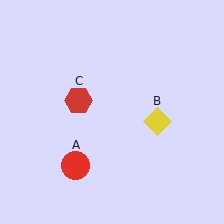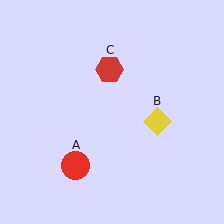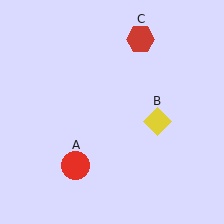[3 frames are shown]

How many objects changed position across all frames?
1 object changed position: red hexagon (object C).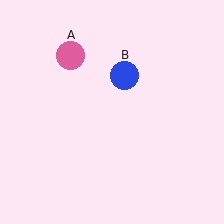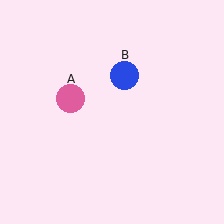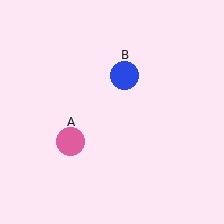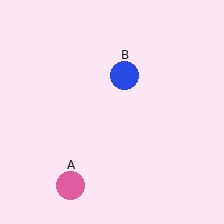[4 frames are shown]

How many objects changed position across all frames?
1 object changed position: pink circle (object A).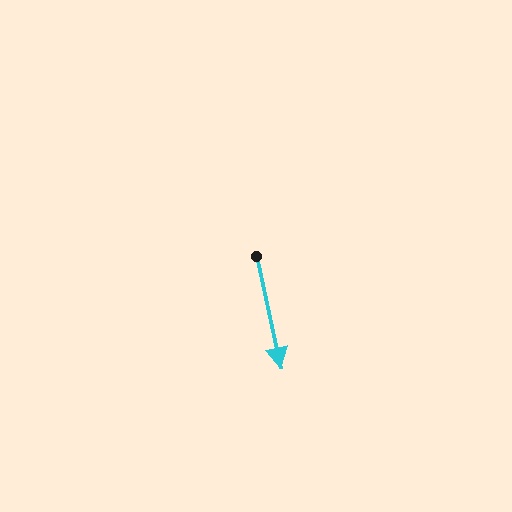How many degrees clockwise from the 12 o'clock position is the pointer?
Approximately 168 degrees.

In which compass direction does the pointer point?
South.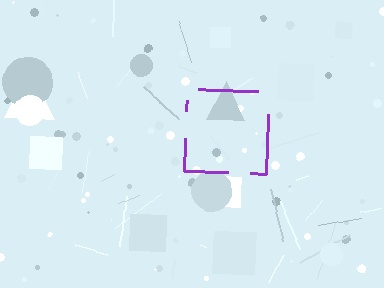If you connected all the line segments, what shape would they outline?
They would outline a square.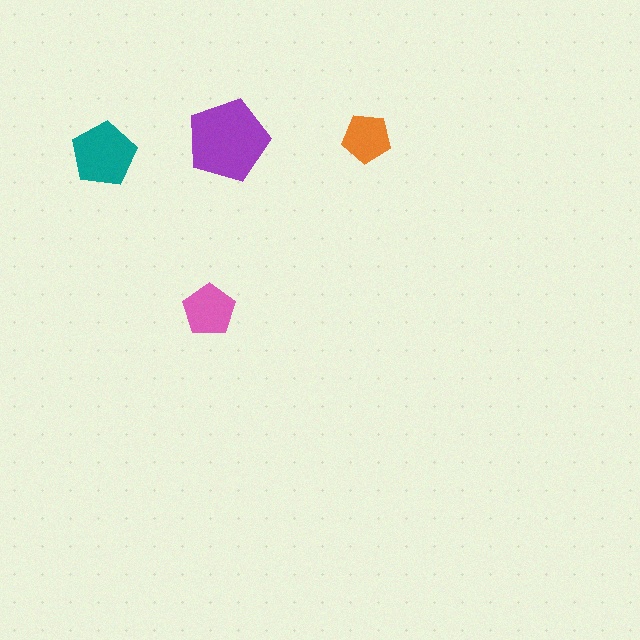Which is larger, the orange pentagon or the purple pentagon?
The purple one.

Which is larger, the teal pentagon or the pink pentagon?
The teal one.